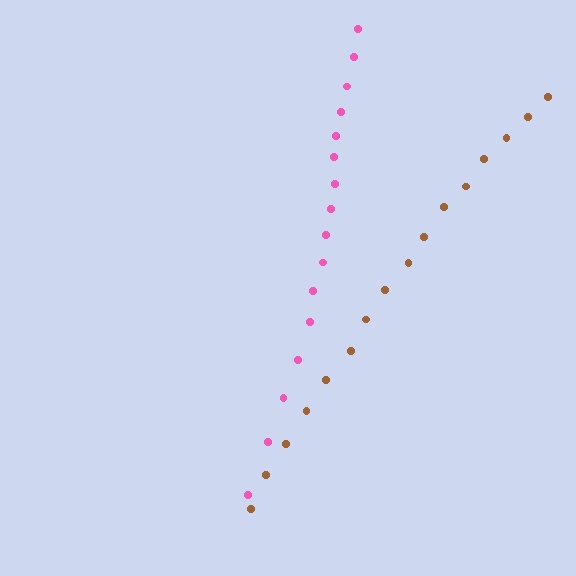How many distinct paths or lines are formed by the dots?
There are 2 distinct paths.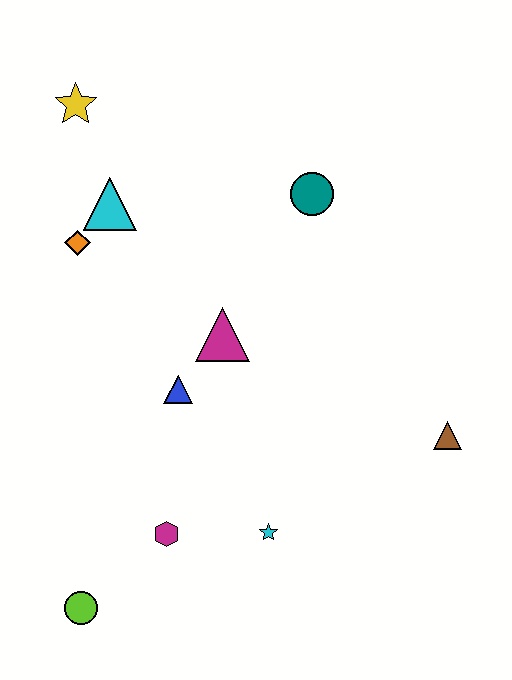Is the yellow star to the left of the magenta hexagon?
Yes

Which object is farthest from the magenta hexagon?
The yellow star is farthest from the magenta hexagon.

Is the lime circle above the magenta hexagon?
No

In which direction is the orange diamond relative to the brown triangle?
The orange diamond is to the left of the brown triangle.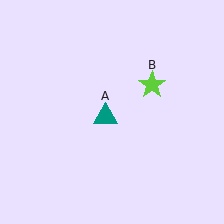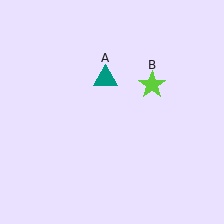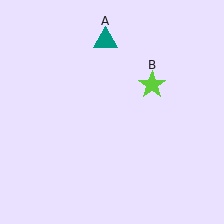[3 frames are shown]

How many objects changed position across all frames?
1 object changed position: teal triangle (object A).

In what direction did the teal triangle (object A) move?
The teal triangle (object A) moved up.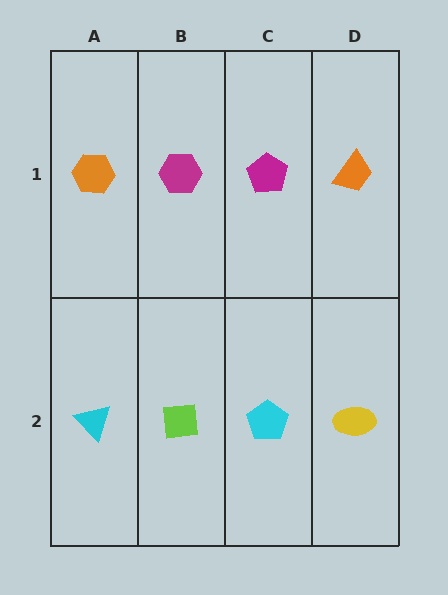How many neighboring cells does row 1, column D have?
2.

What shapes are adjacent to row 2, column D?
An orange trapezoid (row 1, column D), a cyan pentagon (row 2, column C).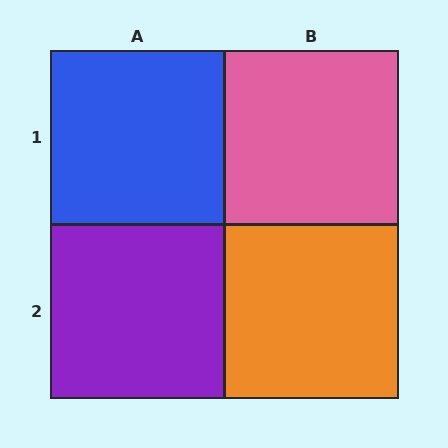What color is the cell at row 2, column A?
Purple.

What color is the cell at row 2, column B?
Orange.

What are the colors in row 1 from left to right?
Blue, pink.